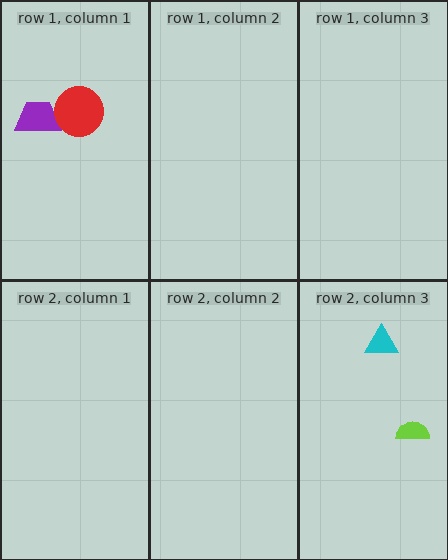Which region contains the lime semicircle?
The row 2, column 3 region.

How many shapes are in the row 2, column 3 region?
2.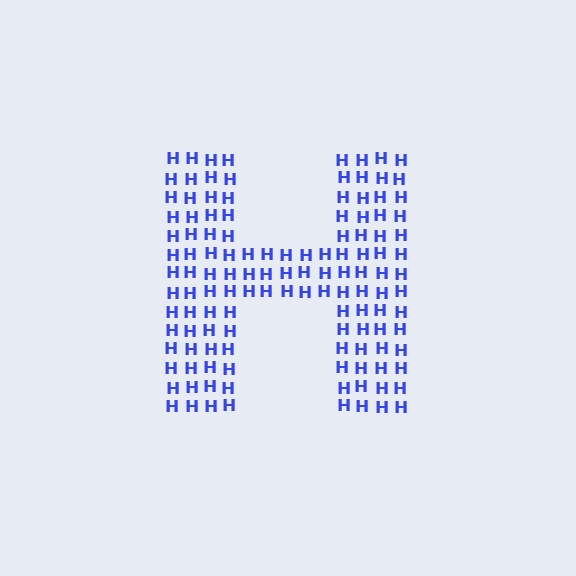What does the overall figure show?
The overall figure shows the letter H.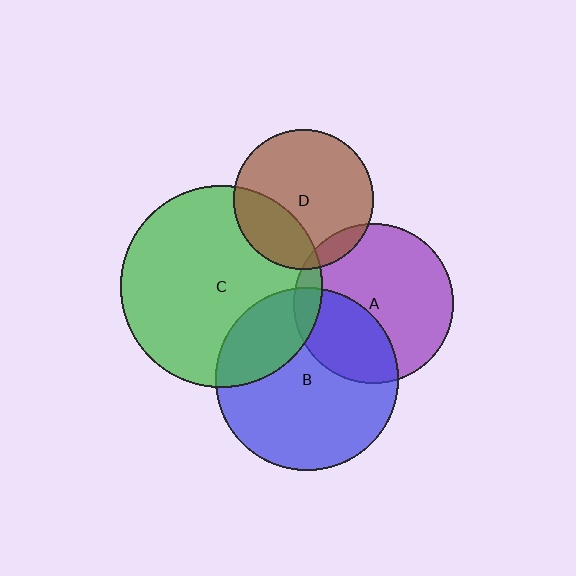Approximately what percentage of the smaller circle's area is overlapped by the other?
Approximately 25%.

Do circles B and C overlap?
Yes.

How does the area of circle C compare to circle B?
Approximately 1.2 times.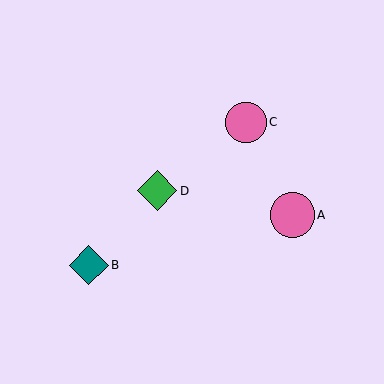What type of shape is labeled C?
Shape C is a pink circle.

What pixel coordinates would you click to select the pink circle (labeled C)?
Click at (246, 122) to select the pink circle C.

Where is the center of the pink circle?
The center of the pink circle is at (246, 122).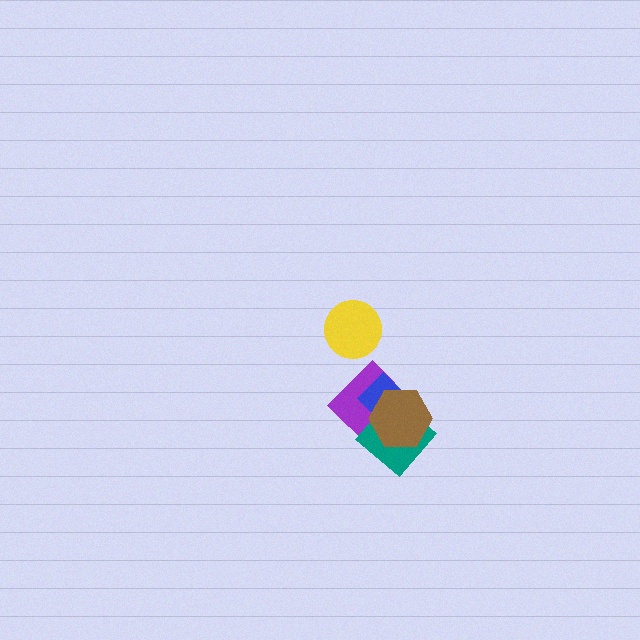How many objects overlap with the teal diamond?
3 objects overlap with the teal diamond.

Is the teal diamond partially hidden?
Yes, it is partially covered by another shape.